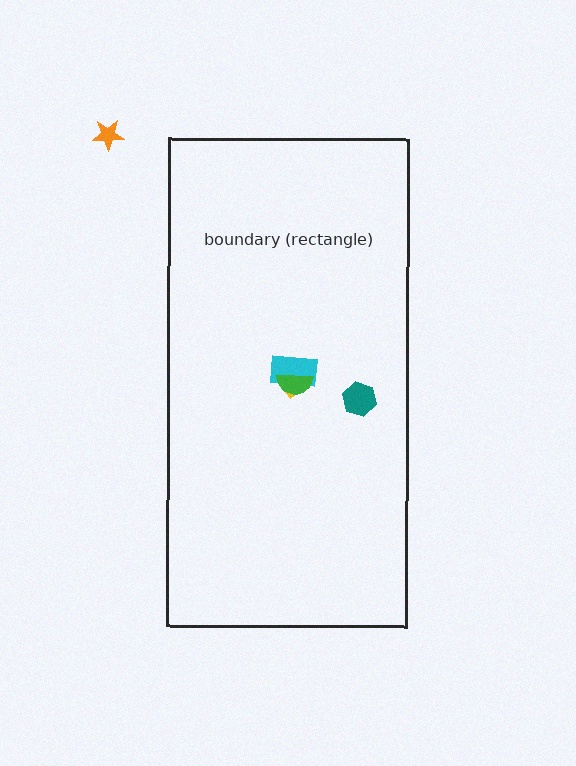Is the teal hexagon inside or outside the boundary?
Inside.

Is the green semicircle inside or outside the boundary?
Inside.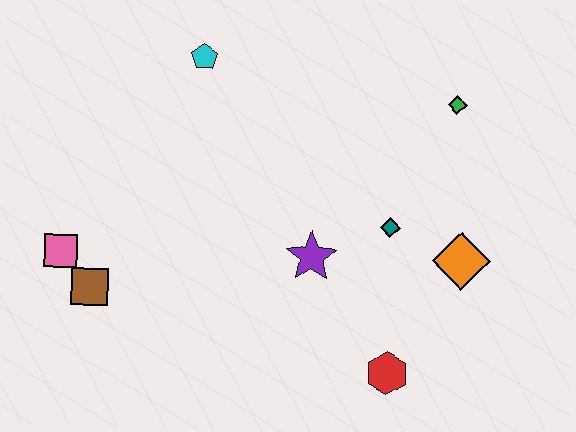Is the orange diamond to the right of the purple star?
Yes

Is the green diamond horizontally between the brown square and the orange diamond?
Yes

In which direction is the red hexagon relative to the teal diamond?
The red hexagon is below the teal diamond.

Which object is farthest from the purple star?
The pink square is farthest from the purple star.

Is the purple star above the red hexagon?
Yes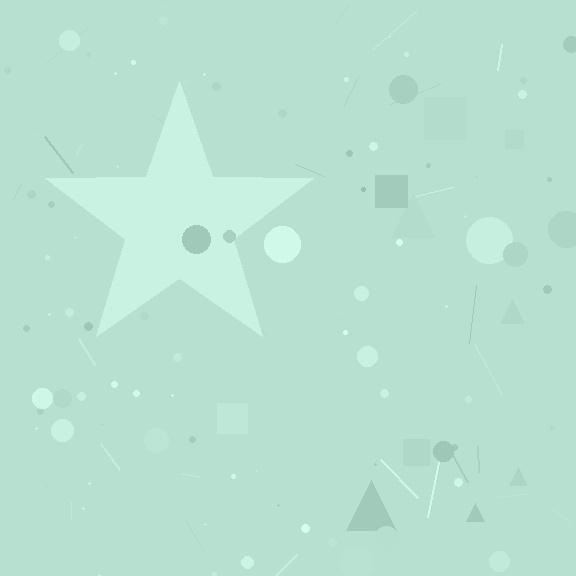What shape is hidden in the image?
A star is hidden in the image.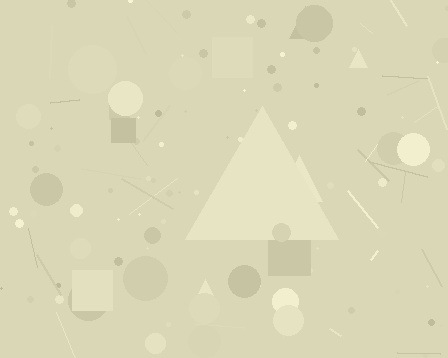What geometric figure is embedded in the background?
A triangle is embedded in the background.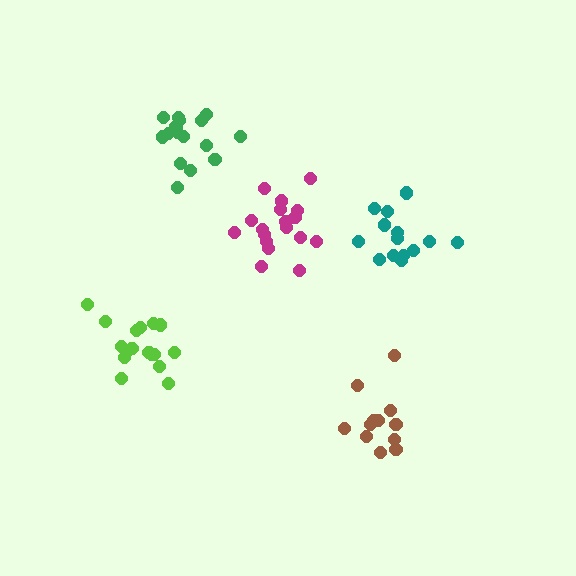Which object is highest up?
The green cluster is topmost.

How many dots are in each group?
Group 1: 16 dots, Group 2: 14 dots, Group 3: 12 dots, Group 4: 18 dots, Group 5: 17 dots (77 total).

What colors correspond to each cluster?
The clusters are colored: green, teal, brown, magenta, lime.